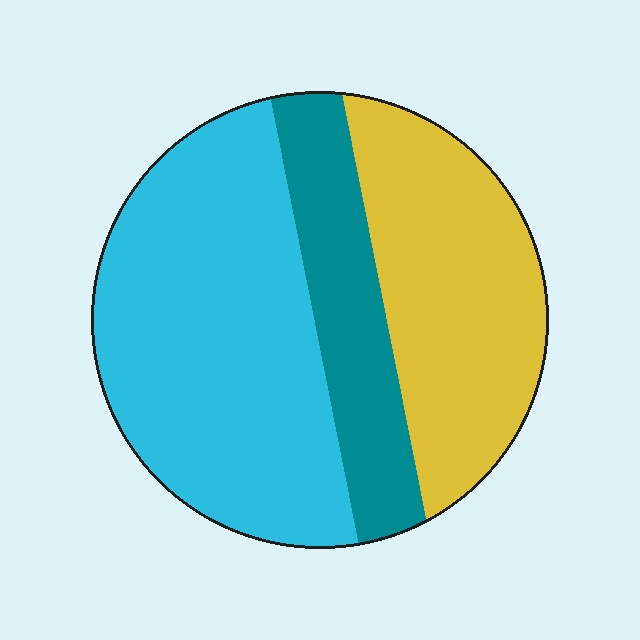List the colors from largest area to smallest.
From largest to smallest: cyan, yellow, teal.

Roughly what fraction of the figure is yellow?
Yellow covers 32% of the figure.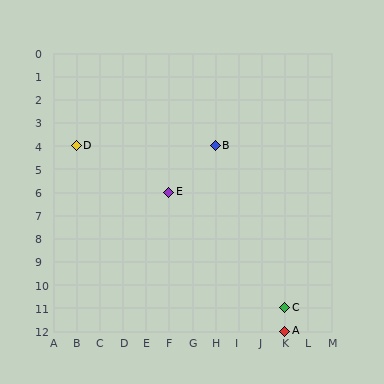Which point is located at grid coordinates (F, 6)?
Point E is at (F, 6).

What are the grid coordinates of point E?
Point E is at grid coordinates (F, 6).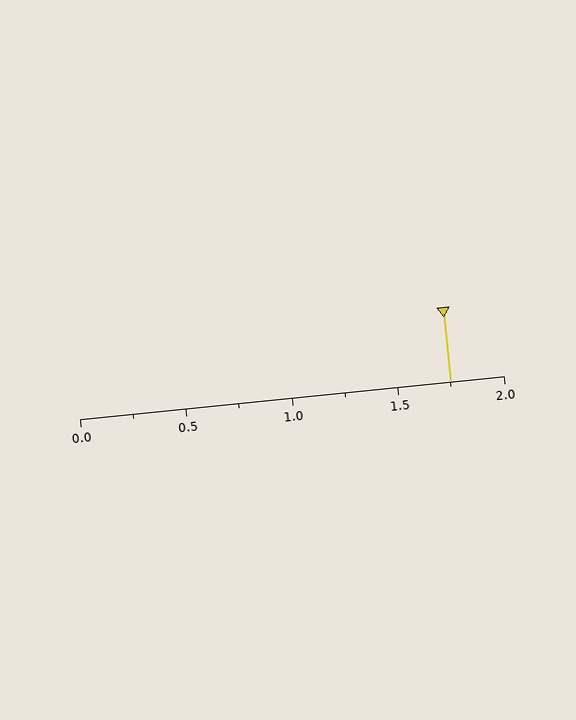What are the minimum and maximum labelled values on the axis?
The axis runs from 0.0 to 2.0.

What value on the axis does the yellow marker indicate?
The marker indicates approximately 1.75.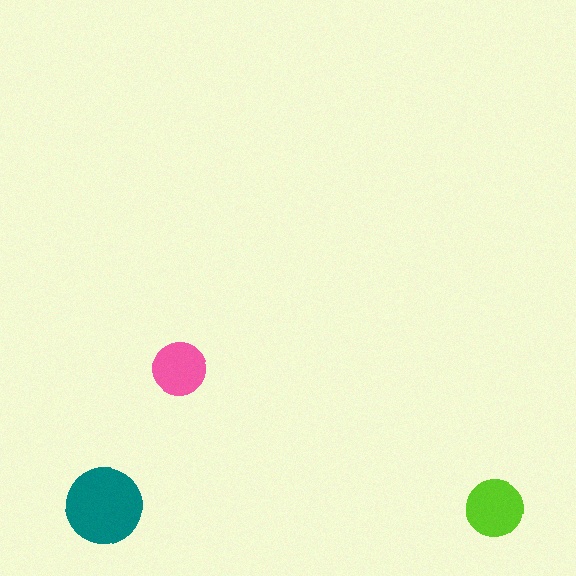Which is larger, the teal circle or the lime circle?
The teal one.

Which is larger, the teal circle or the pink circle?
The teal one.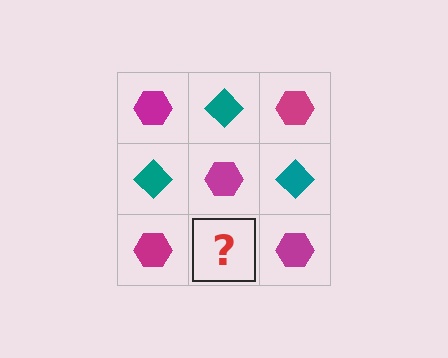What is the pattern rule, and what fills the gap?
The rule is that it alternates magenta hexagon and teal diamond in a checkerboard pattern. The gap should be filled with a teal diamond.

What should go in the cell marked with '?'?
The missing cell should contain a teal diamond.